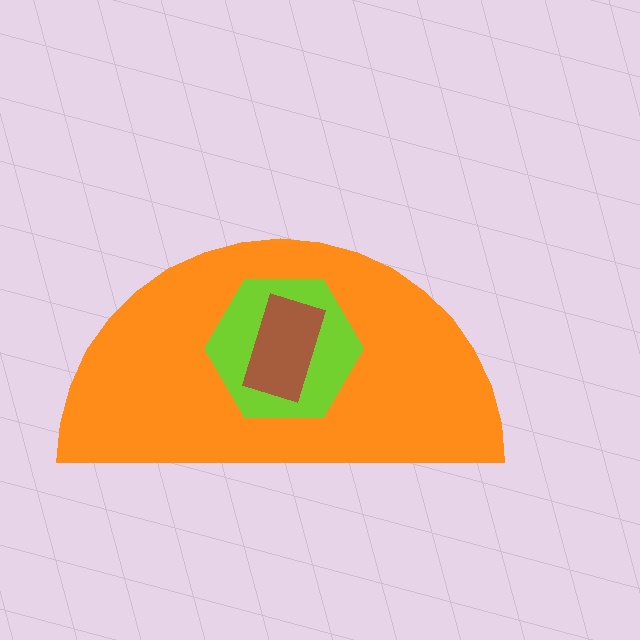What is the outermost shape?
The orange semicircle.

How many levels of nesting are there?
3.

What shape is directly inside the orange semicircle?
The lime hexagon.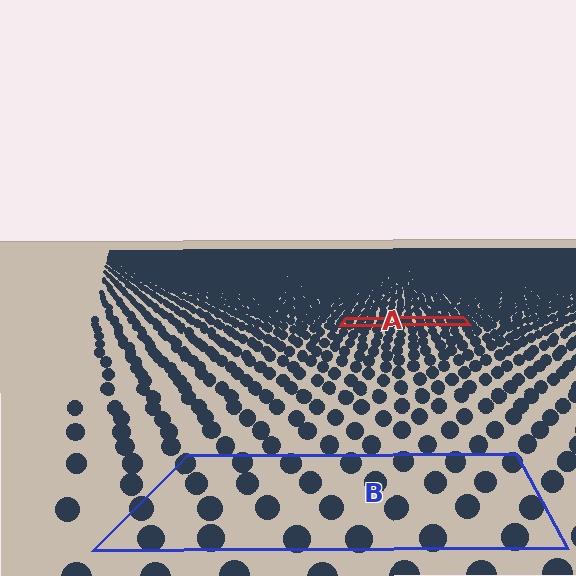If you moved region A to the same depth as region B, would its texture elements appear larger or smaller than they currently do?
They would appear larger. At a closer depth, the same texture elements are projected at a bigger on-screen size.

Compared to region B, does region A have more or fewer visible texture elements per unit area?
Region A has more texture elements per unit area — they are packed more densely because it is farther away.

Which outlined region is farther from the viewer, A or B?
Region A is farther from the viewer — the texture elements inside it appear smaller and more densely packed.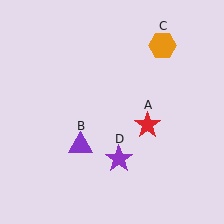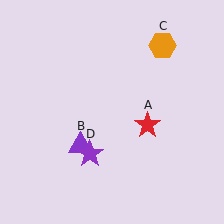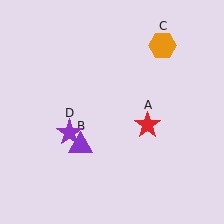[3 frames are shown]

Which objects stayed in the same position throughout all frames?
Red star (object A) and purple triangle (object B) and orange hexagon (object C) remained stationary.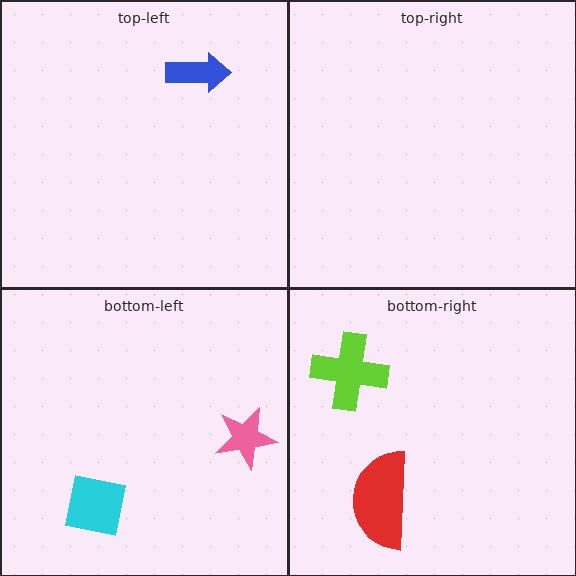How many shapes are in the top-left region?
1.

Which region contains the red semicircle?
The bottom-right region.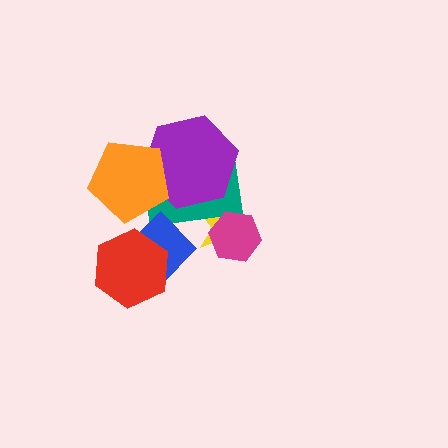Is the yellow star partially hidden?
Yes, it is partially covered by another shape.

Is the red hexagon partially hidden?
No, no other shape covers it.